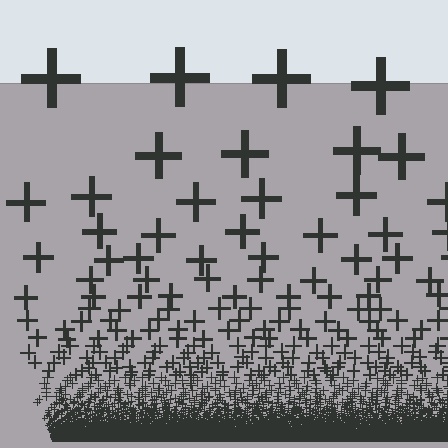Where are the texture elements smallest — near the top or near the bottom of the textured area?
Near the bottom.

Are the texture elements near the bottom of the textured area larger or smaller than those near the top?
Smaller. The gradient is inverted — elements near the bottom are smaller and denser.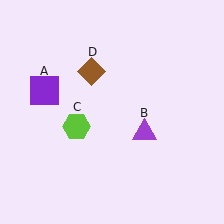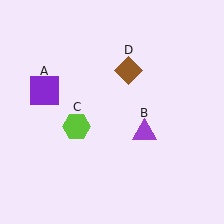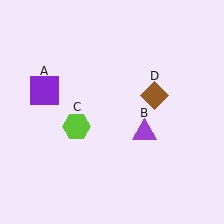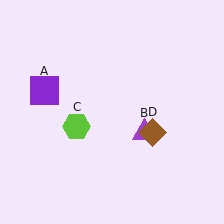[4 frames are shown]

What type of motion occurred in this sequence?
The brown diamond (object D) rotated clockwise around the center of the scene.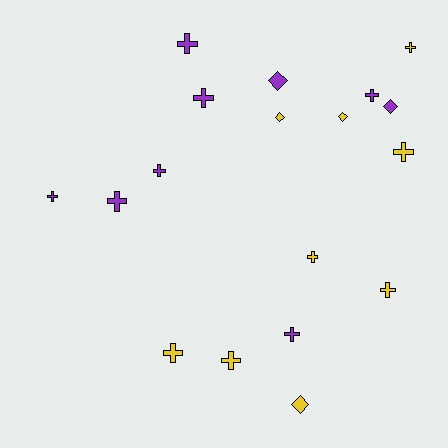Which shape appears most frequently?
Cross, with 13 objects.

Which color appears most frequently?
Purple, with 9 objects.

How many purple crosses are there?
There are 7 purple crosses.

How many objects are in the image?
There are 18 objects.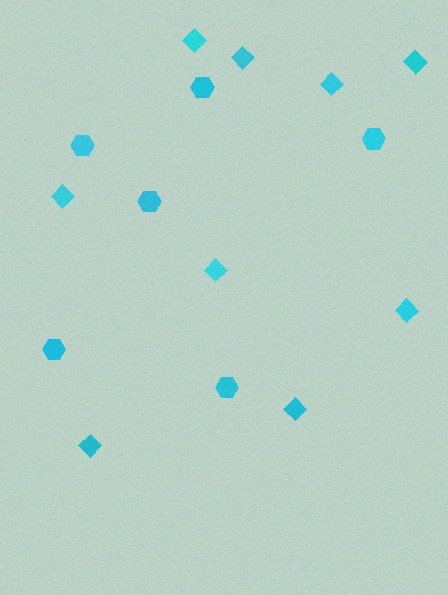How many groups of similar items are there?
There are 2 groups: one group of diamonds (9) and one group of hexagons (6).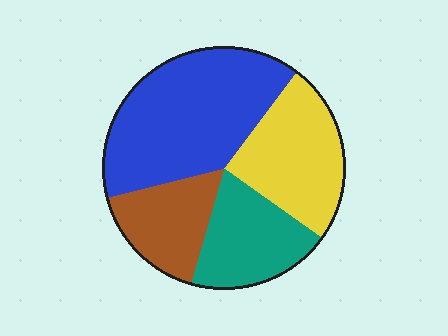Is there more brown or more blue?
Blue.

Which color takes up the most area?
Blue, at roughly 40%.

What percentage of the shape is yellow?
Yellow covers roughly 25% of the shape.